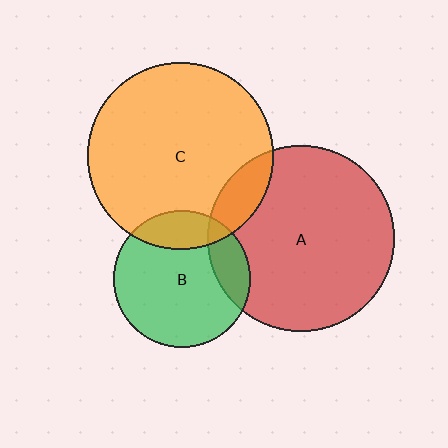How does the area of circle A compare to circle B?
Approximately 1.9 times.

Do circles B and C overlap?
Yes.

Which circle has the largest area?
Circle A (red).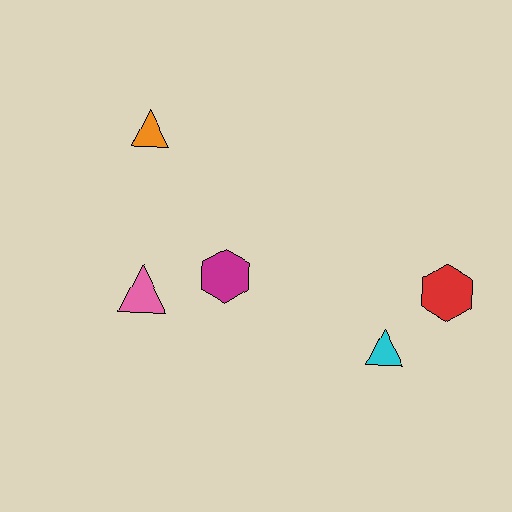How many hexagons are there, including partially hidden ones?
There are 2 hexagons.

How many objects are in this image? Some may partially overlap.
There are 5 objects.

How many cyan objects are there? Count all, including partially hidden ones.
There is 1 cyan object.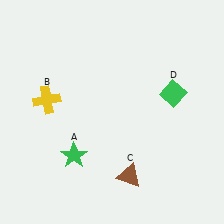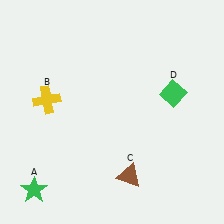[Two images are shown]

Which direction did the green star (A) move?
The green star (A) moved left.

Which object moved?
The green star (A) moved left.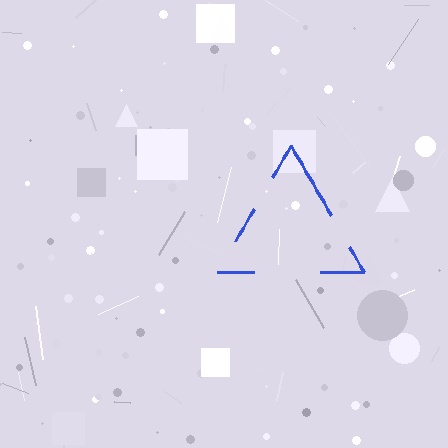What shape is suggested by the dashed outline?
The dashed outline suggests a triangle.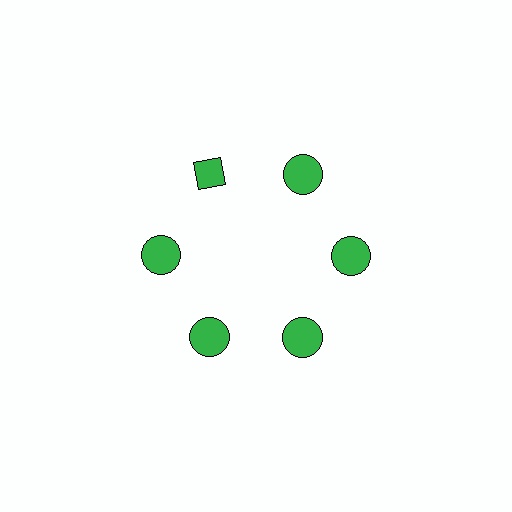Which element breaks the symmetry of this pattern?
The green diamond at roughly the 11 o'clock position breaks the symmetry. All other shapes are green circles.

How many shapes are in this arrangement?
There are 6 shapes arranged in a ring pattern.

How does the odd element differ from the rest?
It has a different shape: diamond instead of circle.